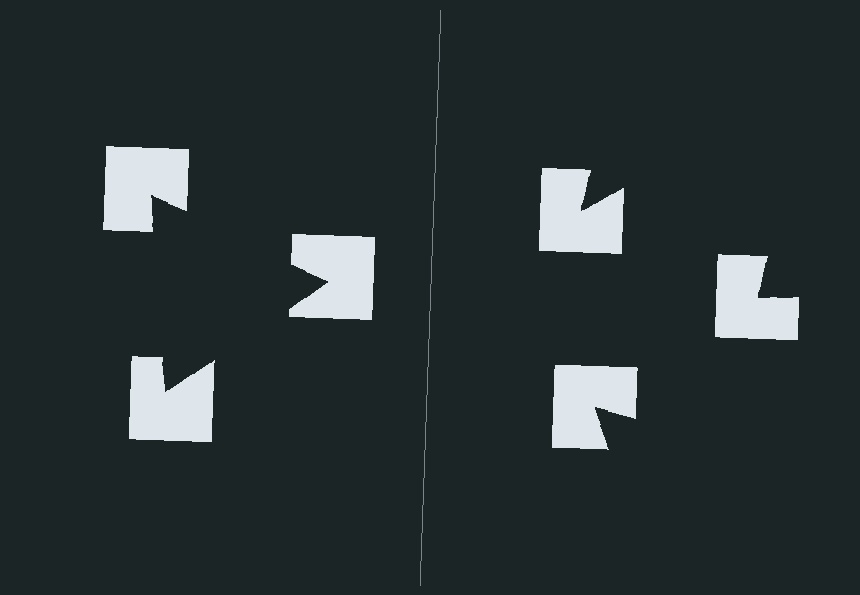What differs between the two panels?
The notched squares are positioned identically on both sides; only the wedge orientations differ. On the left they align to a triangle; on the right they are misaligned.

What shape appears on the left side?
An illusory triangle.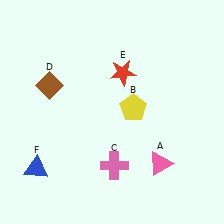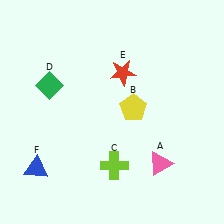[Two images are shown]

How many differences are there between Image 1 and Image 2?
There are 2 differences between the two images.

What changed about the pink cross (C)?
In Image 1, C is pink. In Image 2, it changed to lime.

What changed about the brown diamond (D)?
In Image 1, D is brown. In Image 2, it changed to green.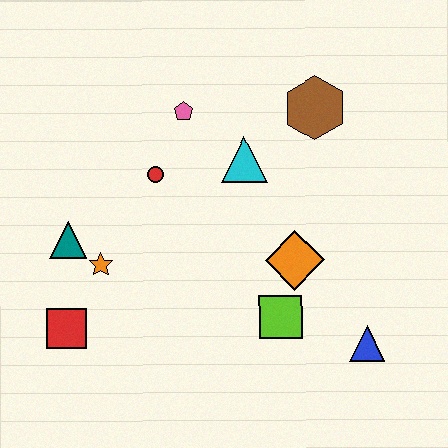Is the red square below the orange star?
Yes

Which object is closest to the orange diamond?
The lime square is closest to the orange diamond.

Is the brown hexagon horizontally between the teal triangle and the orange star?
No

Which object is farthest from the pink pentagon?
The blue triangle is farthest from the pink pentagon.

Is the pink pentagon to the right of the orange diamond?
No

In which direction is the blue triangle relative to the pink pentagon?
The blue triangle is below the pink pentagon.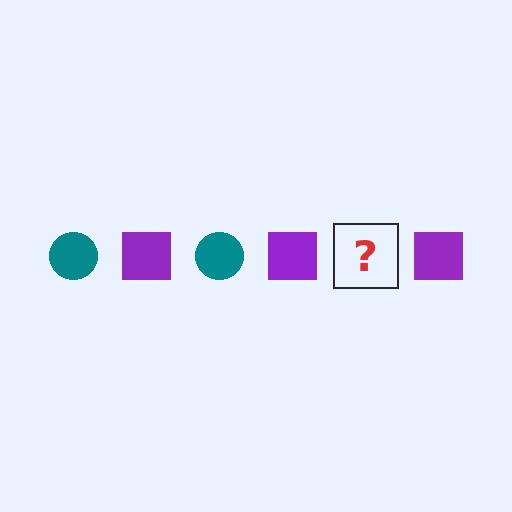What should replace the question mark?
The question mark should be replaced with a teal circle.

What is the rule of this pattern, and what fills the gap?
The rule is that the pattern alternates between teal circle and purple square. The gap should be filled with a teal circle.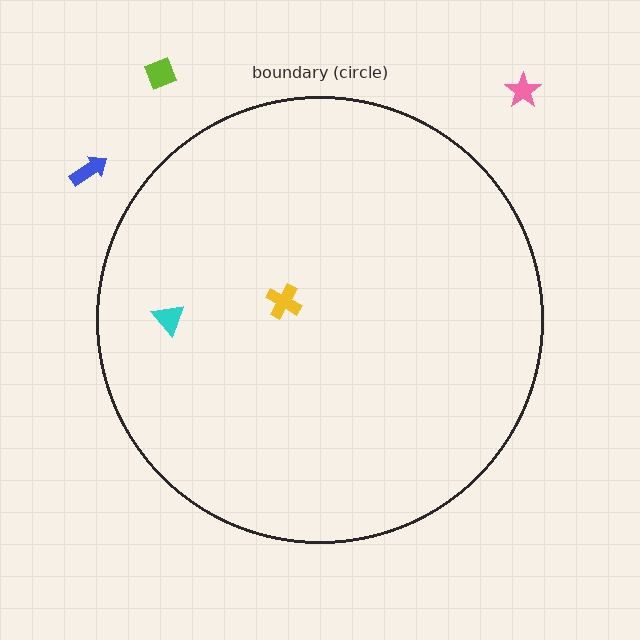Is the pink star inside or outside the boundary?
Outside.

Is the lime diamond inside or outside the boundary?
Outside.